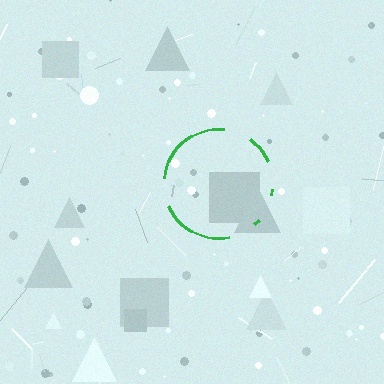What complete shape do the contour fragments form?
The contour fragments form a circle.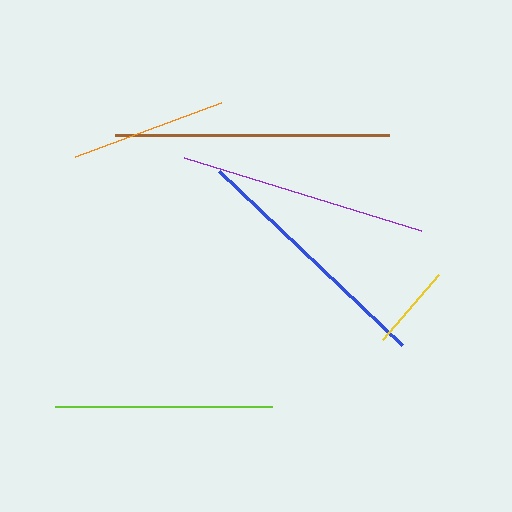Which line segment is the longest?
The brown line is the longest at approximately 273 pixels.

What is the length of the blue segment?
The blue segment is approximately 252 pixels long.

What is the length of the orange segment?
The orange segment is approximately 155 pixels long.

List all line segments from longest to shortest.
From longest to shortest: brown, blue, purple, lime, orange, yellow.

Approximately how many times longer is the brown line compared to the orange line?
The brown line is approximately 1.8 times the length of the orange line.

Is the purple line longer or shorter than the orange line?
The purple line is longer than the orange line.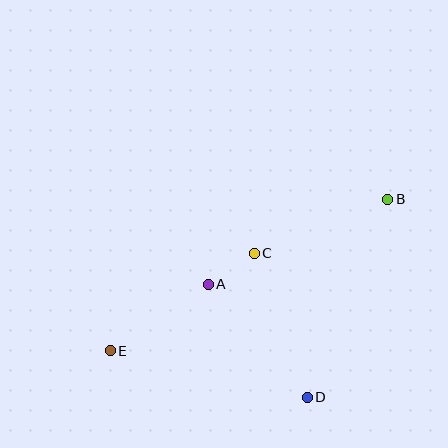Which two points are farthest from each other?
Points B and E are farthest from each other.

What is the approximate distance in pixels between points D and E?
The distance between D and E is approximately 202 pixels.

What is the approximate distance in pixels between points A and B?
The distance between A and B is approximately 199 pixels.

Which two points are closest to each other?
Points A and C are closest to each other.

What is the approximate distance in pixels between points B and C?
The distance between B and C is approximately 144 pixels.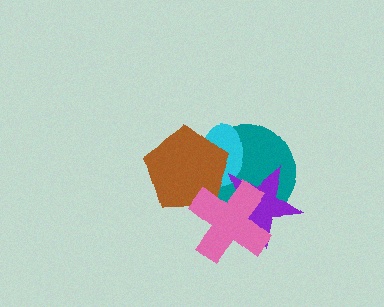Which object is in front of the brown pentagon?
The pink cross is in front of the brown pentagon.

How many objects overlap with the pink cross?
3 objects overlap with the pink cross.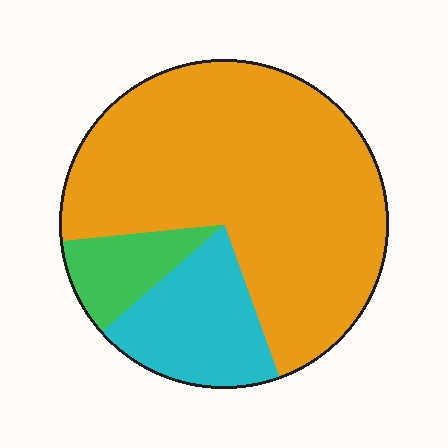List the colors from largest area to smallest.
From largest to smallest: orange, cyan, green.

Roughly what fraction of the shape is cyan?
Cyan takes up less than a quarter of the shape.